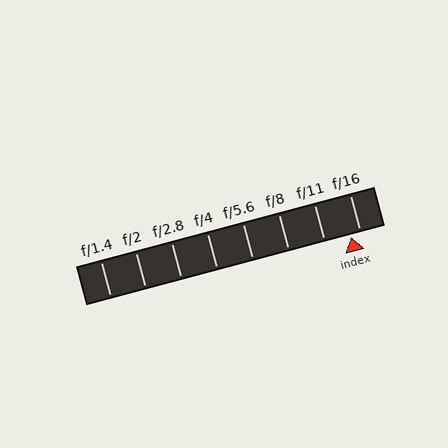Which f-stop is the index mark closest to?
The index mark is closest to f/16.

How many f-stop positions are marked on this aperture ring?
There are 8 f-stop positions marked.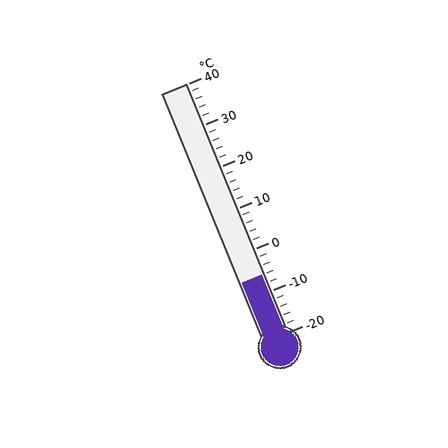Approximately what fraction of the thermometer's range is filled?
The thermometer is filled to approximately 25% of its range.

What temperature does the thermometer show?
The thermometer shows approximately -6°C.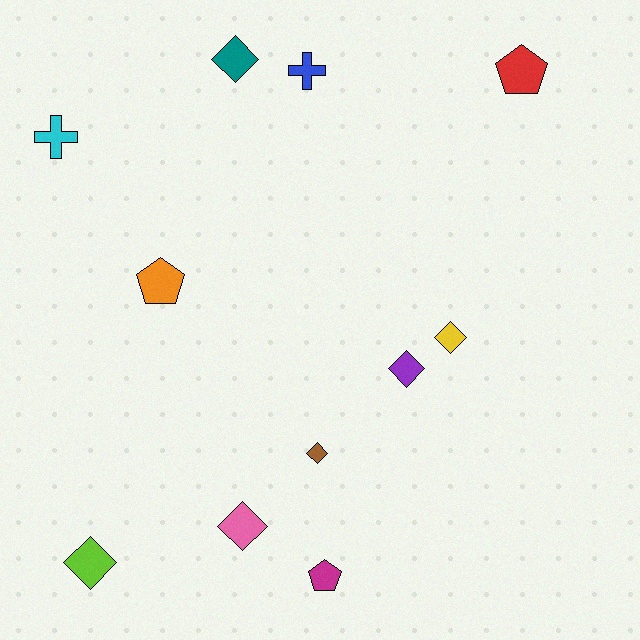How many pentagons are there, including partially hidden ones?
There are 3 pentagons.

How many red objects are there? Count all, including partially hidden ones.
There is 1 red object.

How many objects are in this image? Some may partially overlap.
There are 11 objects.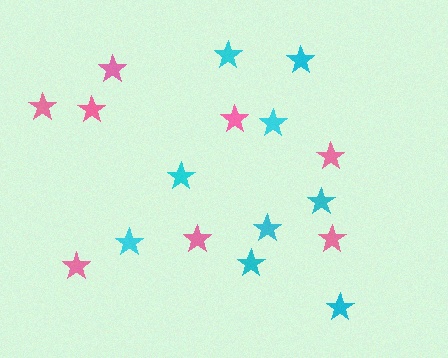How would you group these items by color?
There are 2 groups: one group of pink stars (8) and one group of cyan stars (9).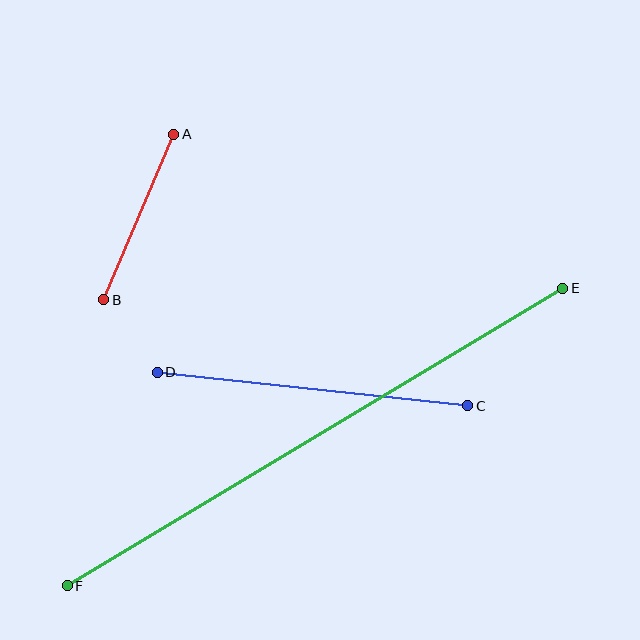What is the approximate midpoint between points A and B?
The midpoint is at approximately (139, 217) pixels.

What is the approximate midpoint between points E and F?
The midpoint is at approximately (315, 437) pixels.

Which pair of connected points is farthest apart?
Points E and F are farthest apart.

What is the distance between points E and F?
The distance is approximately 578 pixels.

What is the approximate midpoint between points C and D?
The midpoint is at approximately (313, 389) pixels.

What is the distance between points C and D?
The distance is approximately 312 pixels.